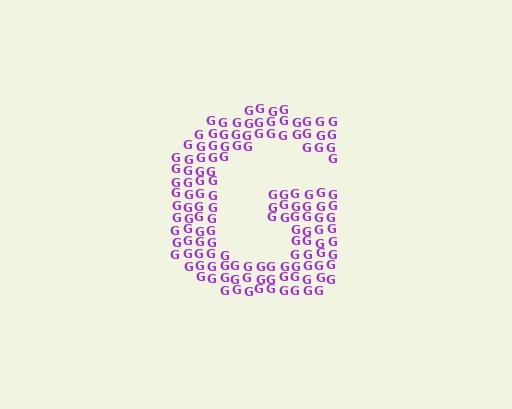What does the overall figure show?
The overall figure shows the letter G.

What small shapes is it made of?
It is made of small letter G's.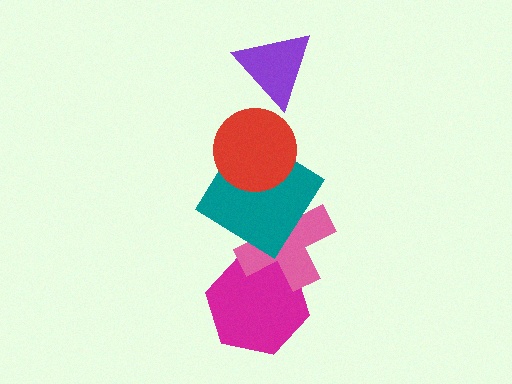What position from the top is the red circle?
The red circle is 2nd from the top.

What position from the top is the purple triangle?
The purple triangle is 1st from the top.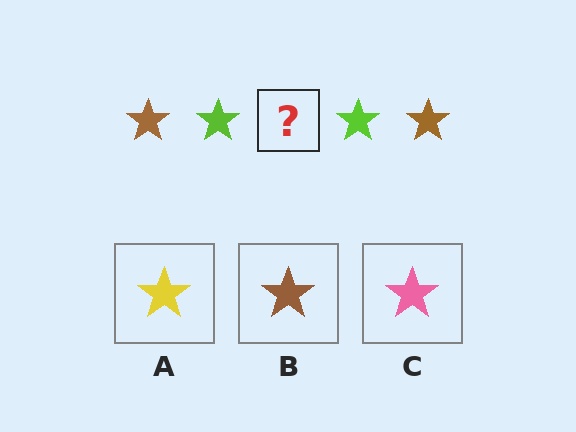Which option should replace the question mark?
Option B.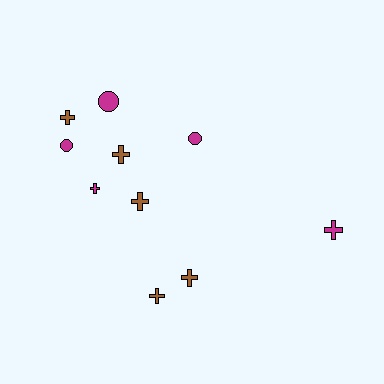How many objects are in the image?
There are 10 objects.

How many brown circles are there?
There are no brown circles.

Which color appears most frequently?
Brown, with 5 objects.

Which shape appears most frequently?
Cross, with 7 objects.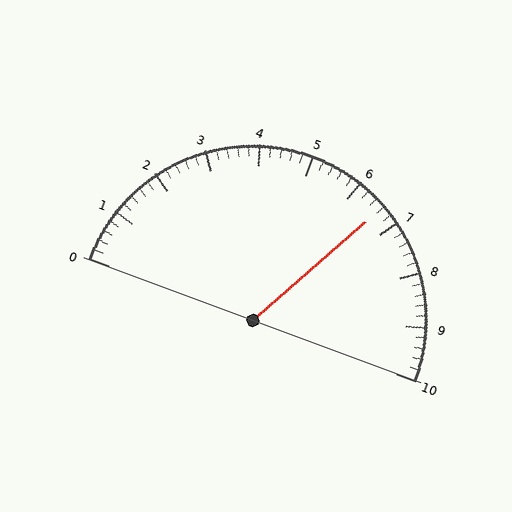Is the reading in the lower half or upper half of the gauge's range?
The reading is in the upper half of the range (0 to 10).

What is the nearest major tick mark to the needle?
The nearest major tick mark is 7.